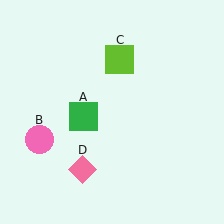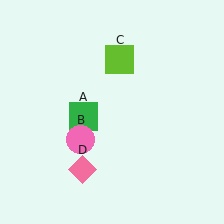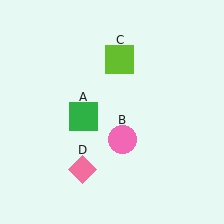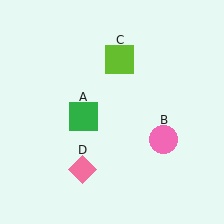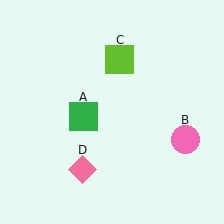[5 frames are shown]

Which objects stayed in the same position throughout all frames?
Green square (object A) and lime square (object C) and pink diamond (object D) remained stationary.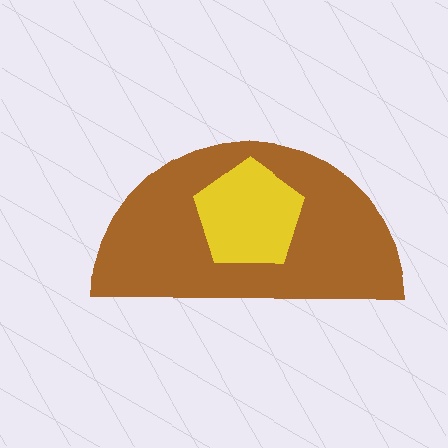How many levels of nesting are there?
2.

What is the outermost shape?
The brown semicircle.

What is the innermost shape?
The yellow pentagon.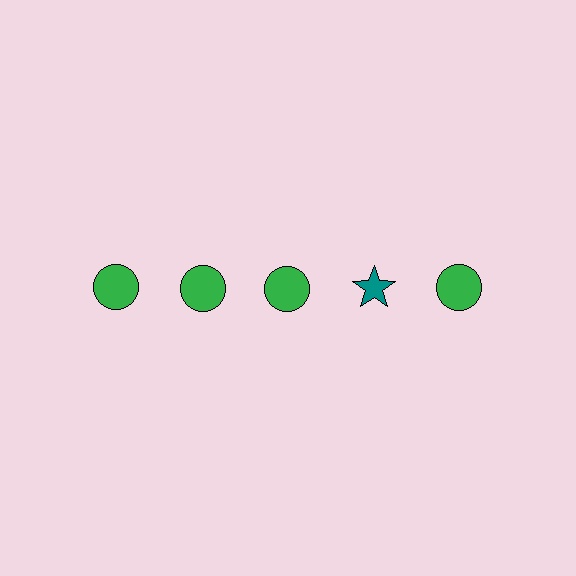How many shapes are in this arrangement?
There are 5 shapes arranged in a grid pattern.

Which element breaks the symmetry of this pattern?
The teal star in the top row, second from right column breaks the symmetry. All other shapes are green circles.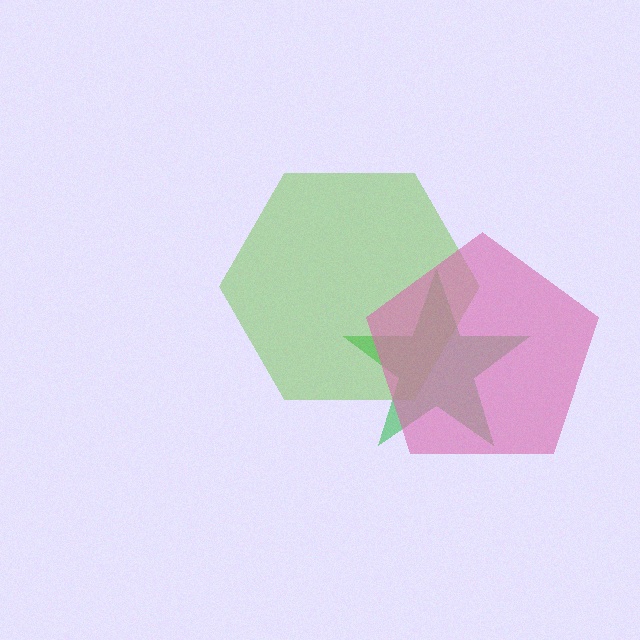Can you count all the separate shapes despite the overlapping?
Yes, there are 3 separate shapes.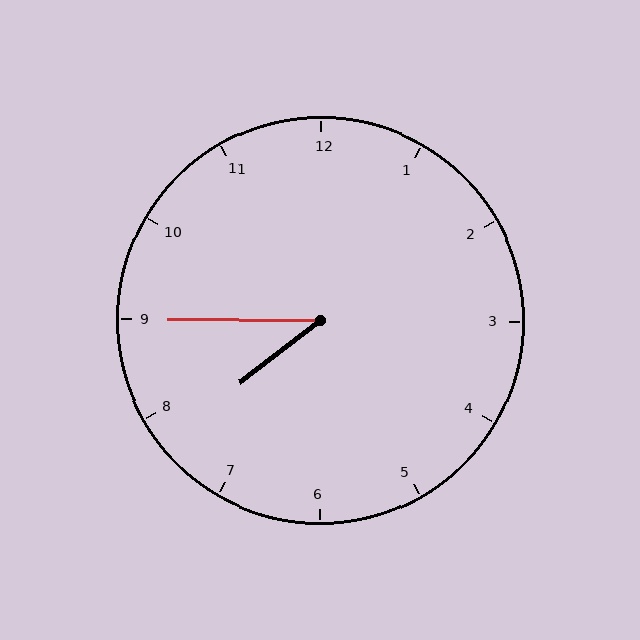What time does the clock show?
7:45.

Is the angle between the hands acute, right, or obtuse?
It is acute.